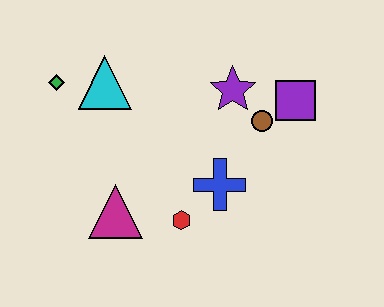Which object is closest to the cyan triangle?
The green diamond is closest to the cyan triangle.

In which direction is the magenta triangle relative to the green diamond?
The magenta triangle is below the green diamond.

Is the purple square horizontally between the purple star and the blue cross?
No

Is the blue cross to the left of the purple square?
Yes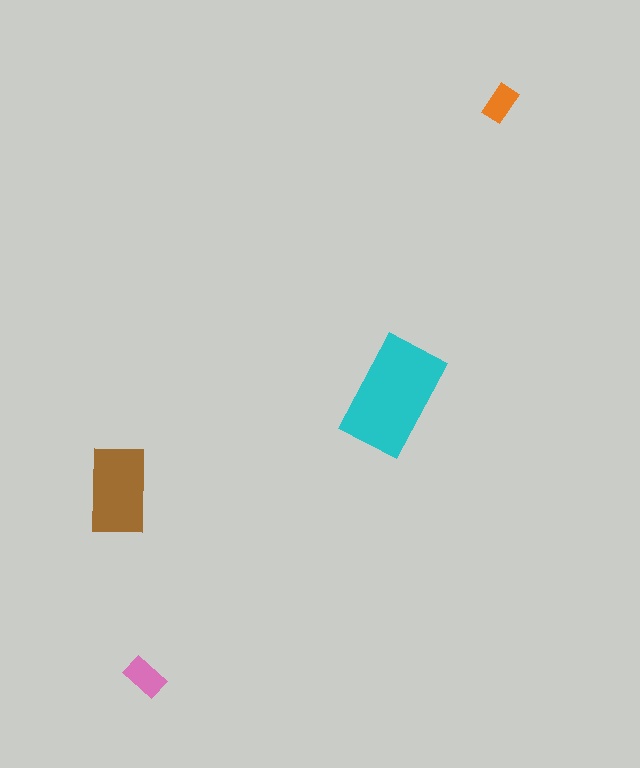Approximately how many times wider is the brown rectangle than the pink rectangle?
About 2 times wider.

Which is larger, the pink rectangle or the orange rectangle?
The pink one.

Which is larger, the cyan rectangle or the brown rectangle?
The cyan one.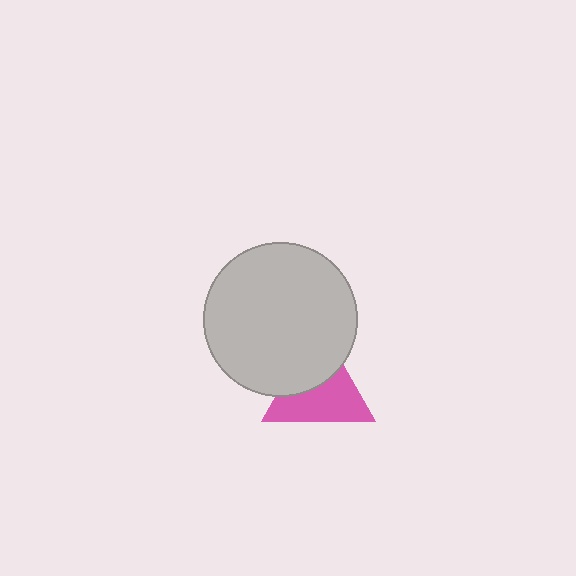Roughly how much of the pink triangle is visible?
About half of it is visible (roughly 58%).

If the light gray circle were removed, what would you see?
You would see the complete pink triangle.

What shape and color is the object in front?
The object in front is a light gray circle.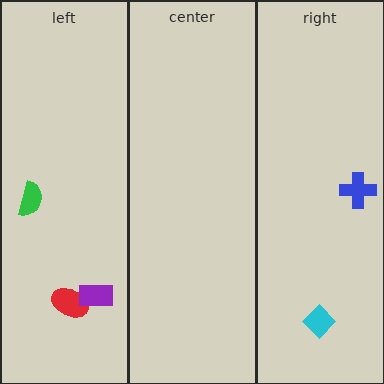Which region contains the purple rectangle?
The left region.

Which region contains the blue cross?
The right region.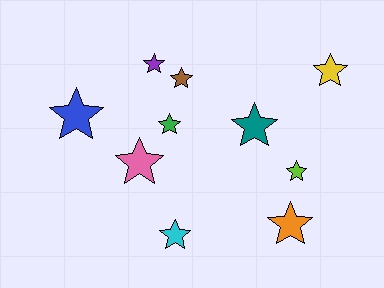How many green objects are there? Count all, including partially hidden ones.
There is 1 green object.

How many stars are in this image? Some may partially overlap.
There are 10 stars.